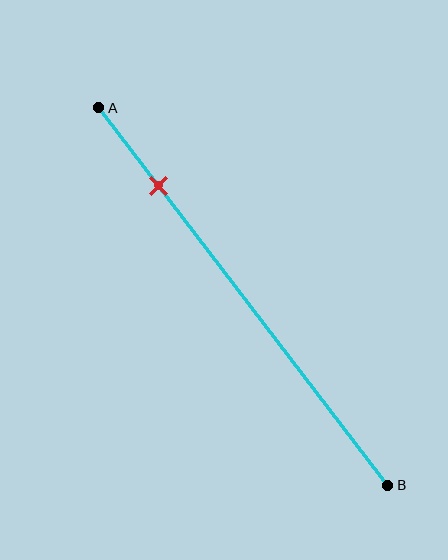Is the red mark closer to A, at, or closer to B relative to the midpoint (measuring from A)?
The red mark is closer to point A than the midpoint of segment AB.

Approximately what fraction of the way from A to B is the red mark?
The red mark is approximately 20% of the way from A to B.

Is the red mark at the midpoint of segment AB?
No, the mark is at about 20% from A, not at the 50% midpoint.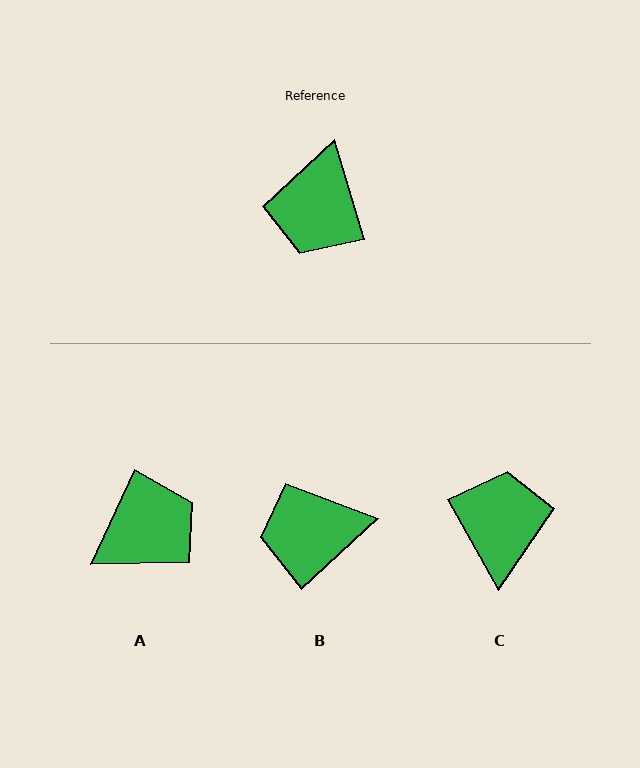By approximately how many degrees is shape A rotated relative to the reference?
Approximately 138 degrees counter-clockwise.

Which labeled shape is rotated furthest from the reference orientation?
C, about 167 degrees away.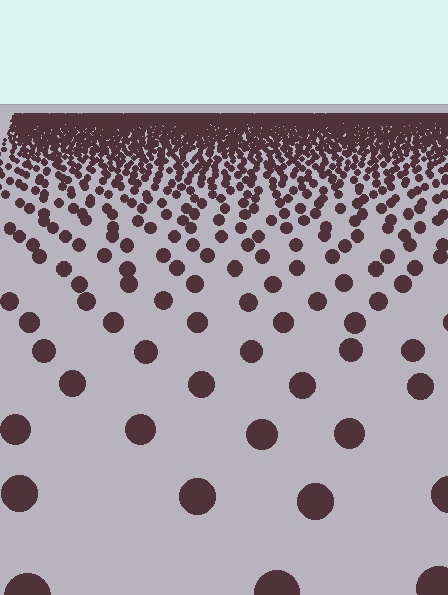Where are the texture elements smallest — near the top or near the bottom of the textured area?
Near the top.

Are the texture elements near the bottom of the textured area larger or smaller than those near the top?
Larger. Near the bottom, elements are closer to the viewer and appear at a bigger on-screen size.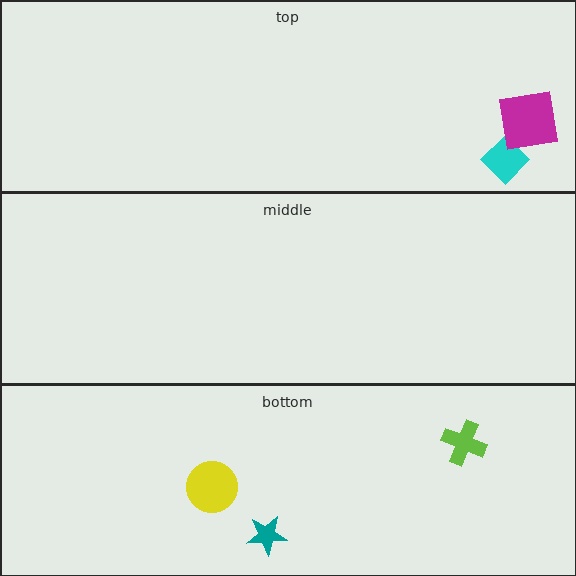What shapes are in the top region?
The cyan diamond, the magenta square.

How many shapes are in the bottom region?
3.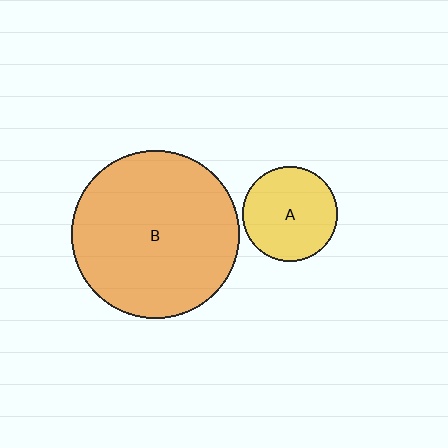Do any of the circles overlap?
No, none of the circles overlap.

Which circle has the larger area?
Circle B (orange).